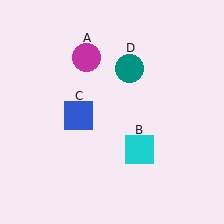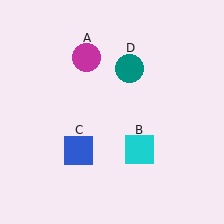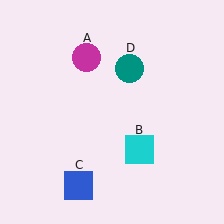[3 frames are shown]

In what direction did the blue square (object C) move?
The blue square (object C) moved down.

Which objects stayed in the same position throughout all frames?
Magenta circle (object A) and cyan square (object B) and teal circle (object D) remained stationary.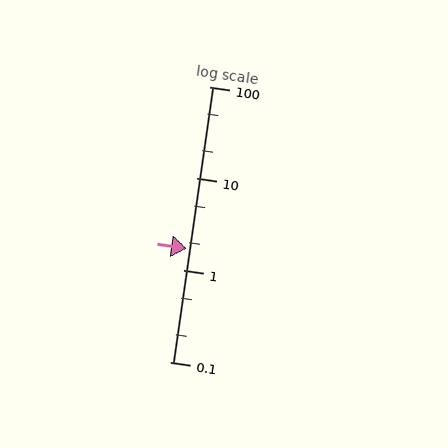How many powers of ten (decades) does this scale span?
The scale spans 3 decades, from 0.1 to 100.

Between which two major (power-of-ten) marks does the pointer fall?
The pointer is between 1 and 10.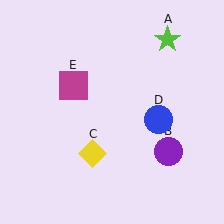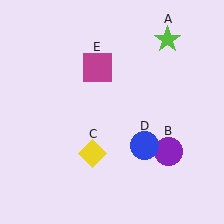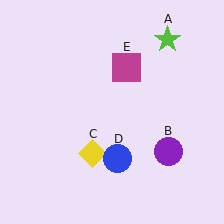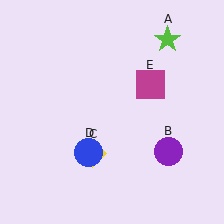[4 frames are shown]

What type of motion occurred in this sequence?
The blue circle (object D), magenta square (object E) rotated clockwise around the center of the scene.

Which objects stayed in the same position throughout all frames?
Lime star (object A) and purple circle (object B) and yellow diamond (object C) remained stationary.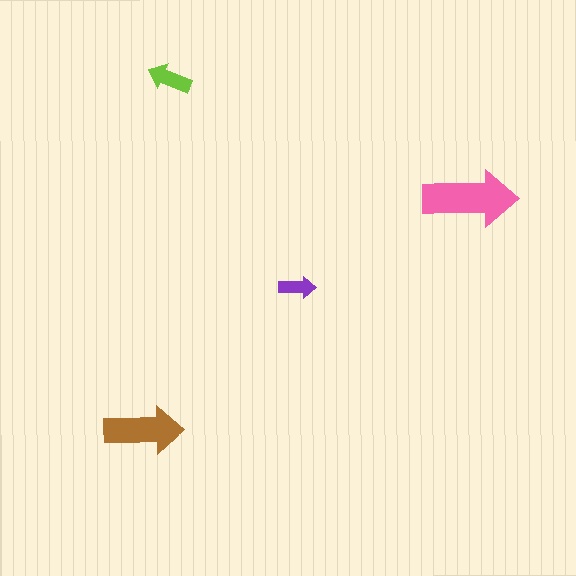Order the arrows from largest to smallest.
the pink one, the brown one, the lime one, the purple one.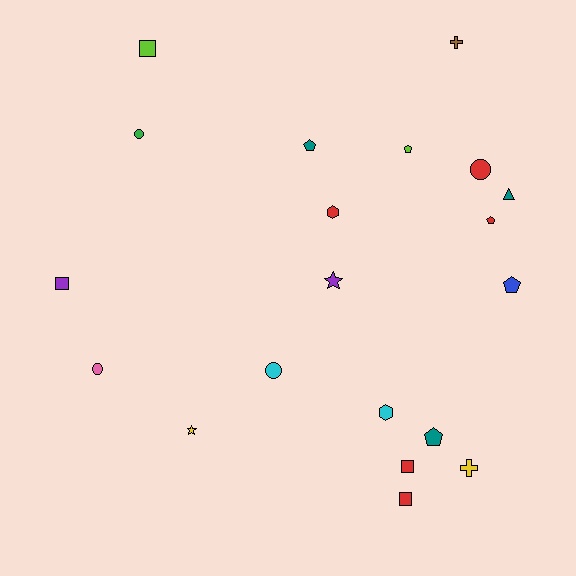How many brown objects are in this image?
There is 1 brown object.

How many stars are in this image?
There are 2 stars.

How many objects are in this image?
There are 20 objects.